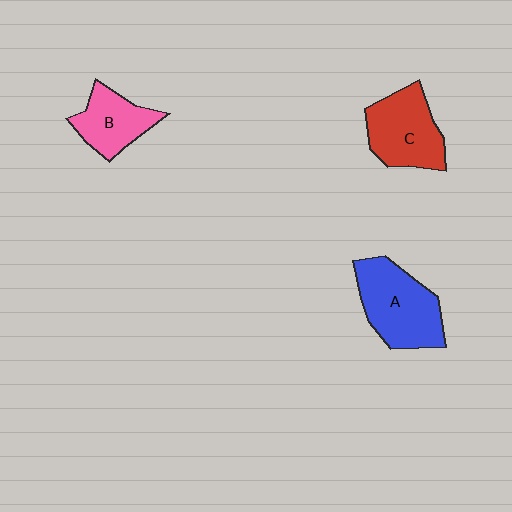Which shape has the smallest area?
Shape B (pink).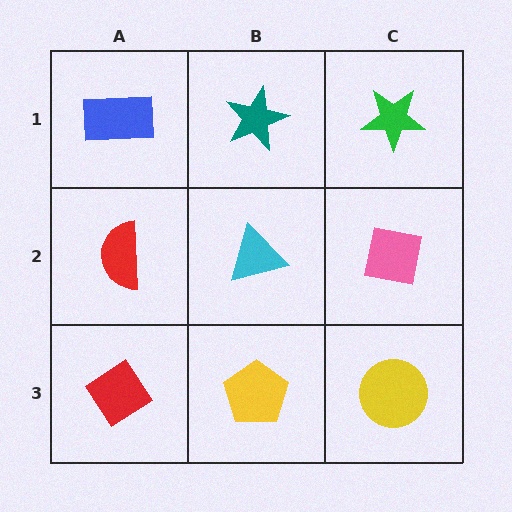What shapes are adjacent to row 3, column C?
A pink square (row 2, column C), a yellow pentagon (row 3, column B).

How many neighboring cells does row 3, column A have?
2.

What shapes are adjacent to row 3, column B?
A cyan triangle (row 2, column B), a red diamond (row 3, column A), a yellow circle (row 3, column C).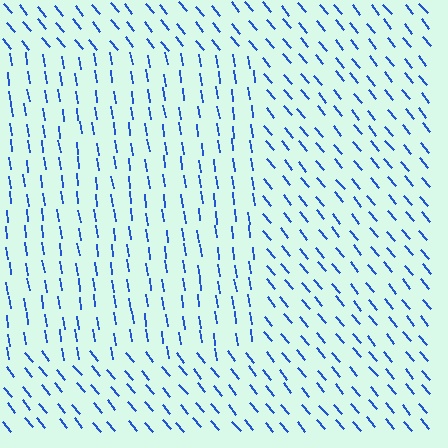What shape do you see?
I see a rectangle.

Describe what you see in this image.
The image is filled with small blue line segments. A rectangle region in the image has lines oriented differently from the surrounding lines, creating a visible texture boundary.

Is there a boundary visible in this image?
Yes, there is a texture boundary formed by a change in line orientation.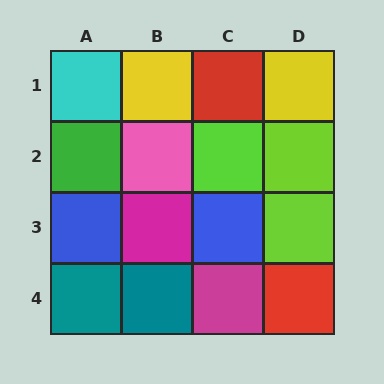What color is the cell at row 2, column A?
Green.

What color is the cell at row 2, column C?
Lime.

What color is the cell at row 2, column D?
Lime.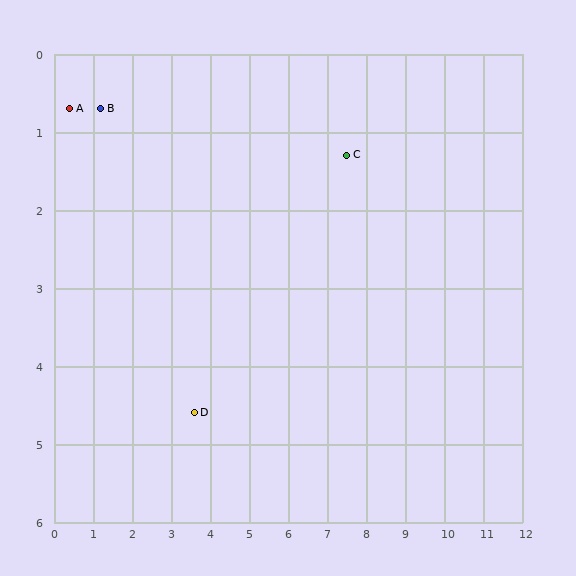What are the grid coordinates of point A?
Point A is at approximately (0.4, 0.7).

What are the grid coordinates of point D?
Point D is at approximately (3.6, 4.6).